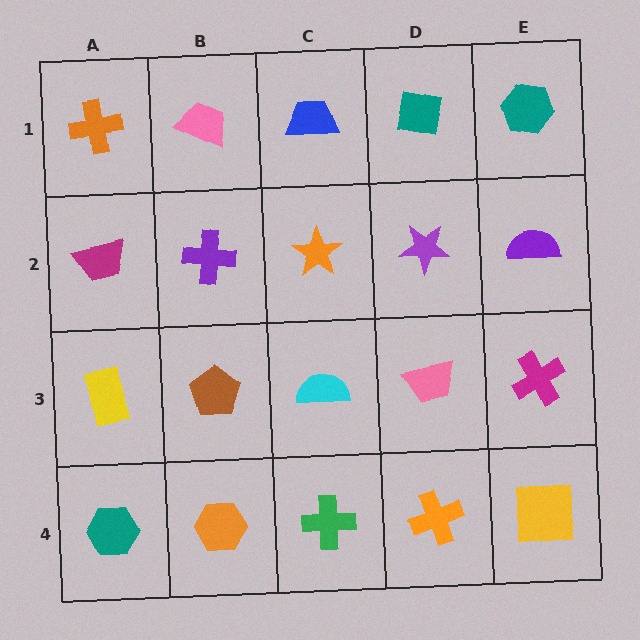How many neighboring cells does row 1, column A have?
2.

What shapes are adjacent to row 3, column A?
A magenta trapezoid (row 2, column A), a teal hexagon (row 4, column A), a brown pentagon (row 3, column B).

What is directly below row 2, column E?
A magenta cross.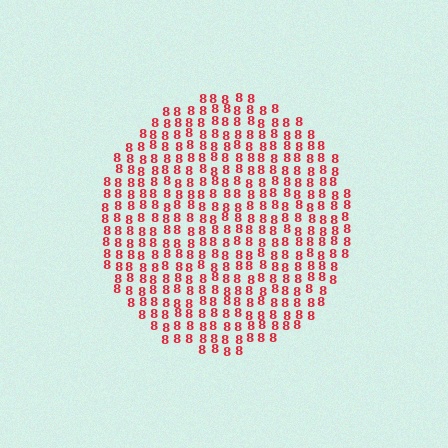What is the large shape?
The large shape is a circle.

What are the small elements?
The small elements are digit 8's.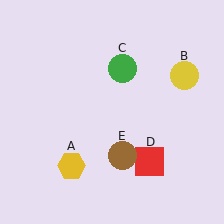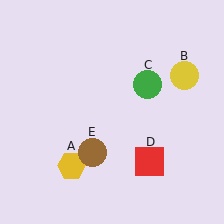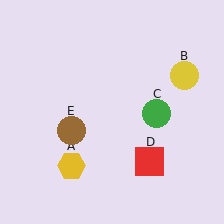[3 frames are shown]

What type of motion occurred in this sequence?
The green circle (object C), brown circle (object E) rotated clockwise around the center of the scene.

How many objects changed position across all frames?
2 objects changed position: green circle (object C), brown circle (object E).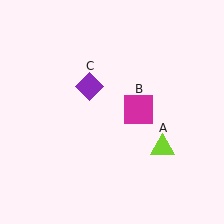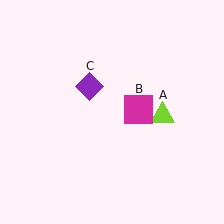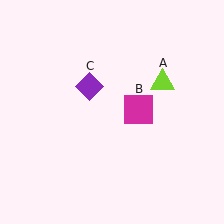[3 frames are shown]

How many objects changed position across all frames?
1 object changed position: lime triangle (object A).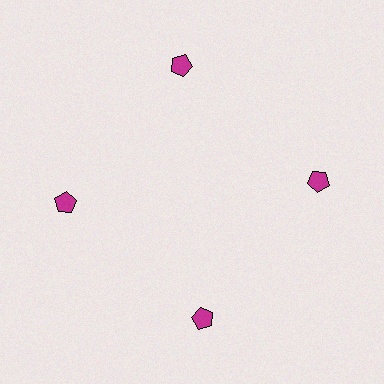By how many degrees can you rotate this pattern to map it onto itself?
The pattern maps onto itself every 90 degrees of rotation.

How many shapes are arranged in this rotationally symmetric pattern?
There are 4 shapes, arranged in 4 groups of 1.